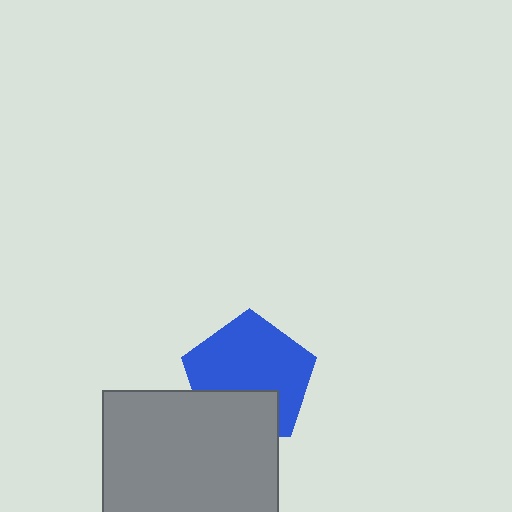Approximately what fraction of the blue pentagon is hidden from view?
Roughly 32% of the blue pentagon is hidden behind the gray square.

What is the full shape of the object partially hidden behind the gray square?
The partially hidden object is a blue pentagon.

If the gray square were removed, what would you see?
You would see the complete blue pentagon.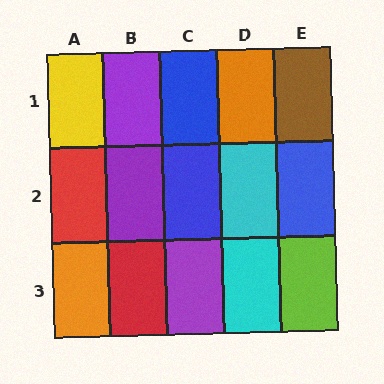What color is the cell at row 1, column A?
Yellow.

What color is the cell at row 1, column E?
Brown.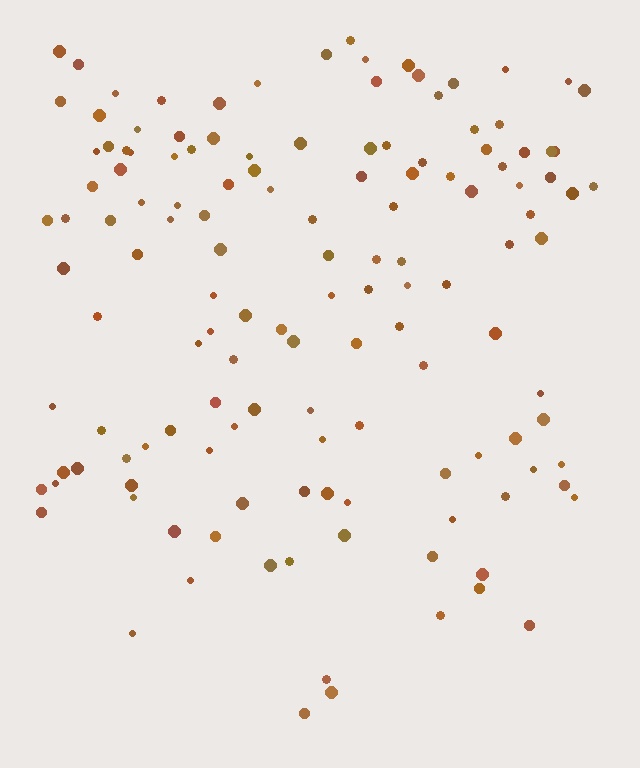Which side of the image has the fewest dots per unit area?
The bottom.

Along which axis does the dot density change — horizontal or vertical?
Vertical.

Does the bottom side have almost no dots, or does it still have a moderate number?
Still a moderate number, just noticeably fewer than the top.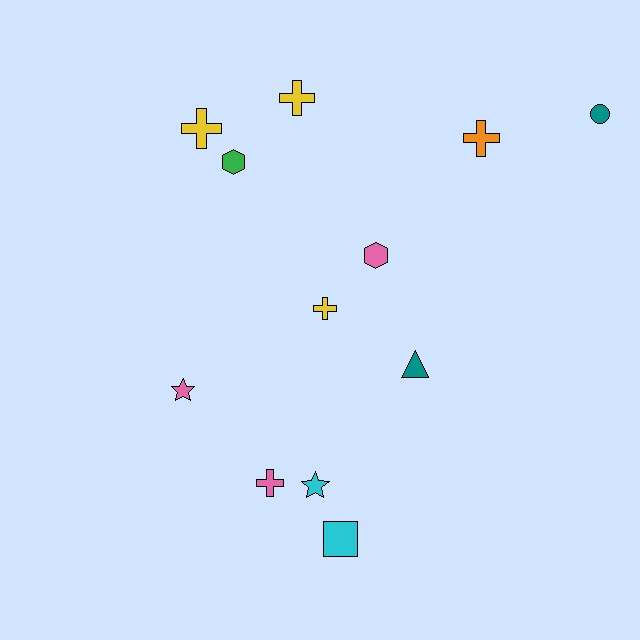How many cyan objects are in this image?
There are 2 cyan objects.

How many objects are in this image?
There are 12 objects.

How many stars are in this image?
There are 2 stars.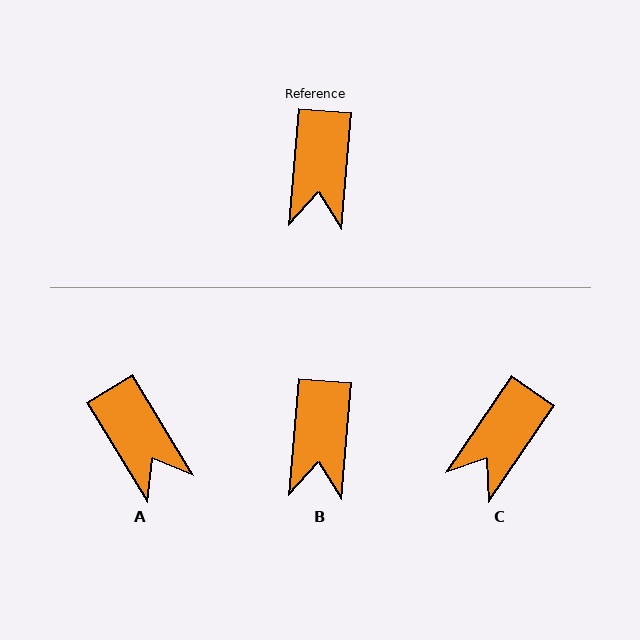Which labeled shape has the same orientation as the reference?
B.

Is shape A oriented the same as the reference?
No, it is off by about 36 degrees.